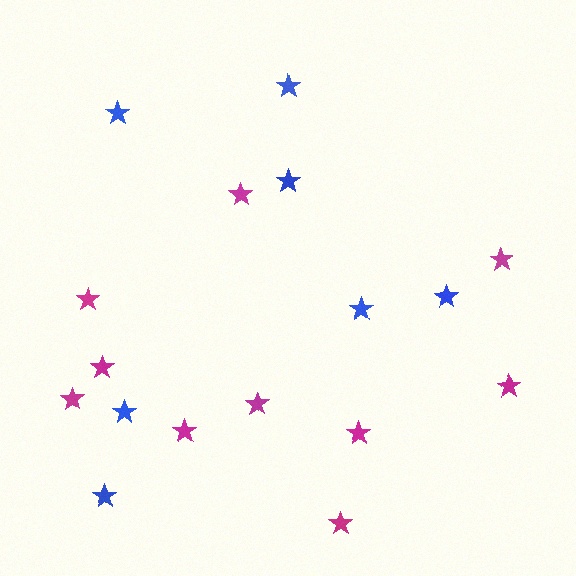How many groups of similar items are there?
There are 2 groups: one group of blue stars (7) and one group of magenta stars (10).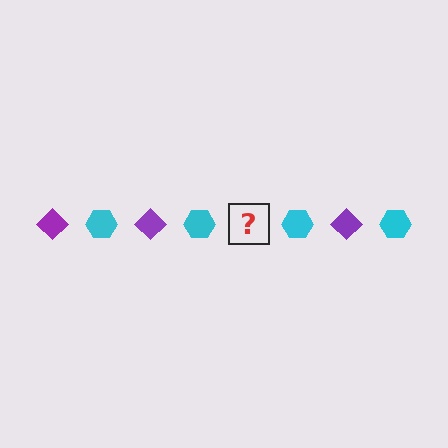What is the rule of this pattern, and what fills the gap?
The rule is that the pattern alternates between purple diamond and cyan hexagon. The gap should be filled with a purple diamond.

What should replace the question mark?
The question mark should be replaced with a purple diamond.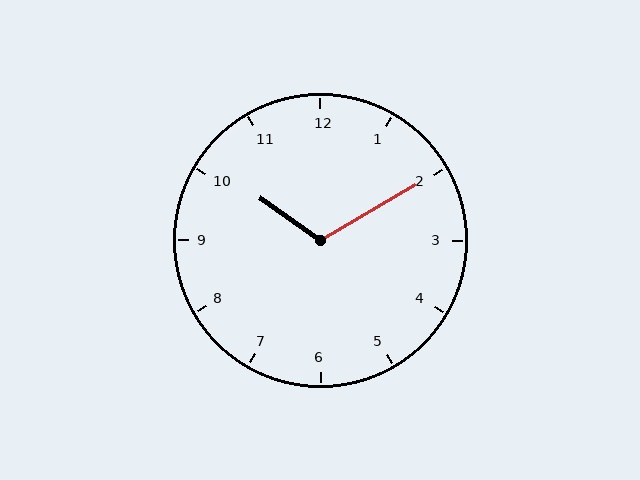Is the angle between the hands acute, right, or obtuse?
It is obtuse.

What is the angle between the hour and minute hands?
Approximately 115 degrees.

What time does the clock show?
10:10.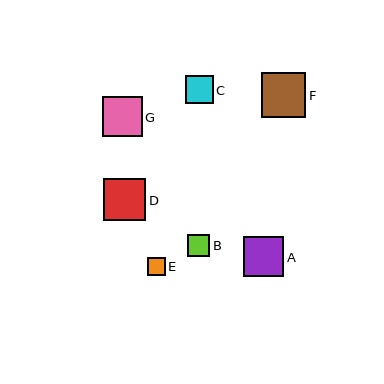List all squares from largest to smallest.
From largest to smallest: F, D, A, G, C, B, E.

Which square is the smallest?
Square E is the smallest with a size of approximately 18 pixels.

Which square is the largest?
Square F is the largest with a size of approximately 44 pixels.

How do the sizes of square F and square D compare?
Square F and square D are approximately the same size.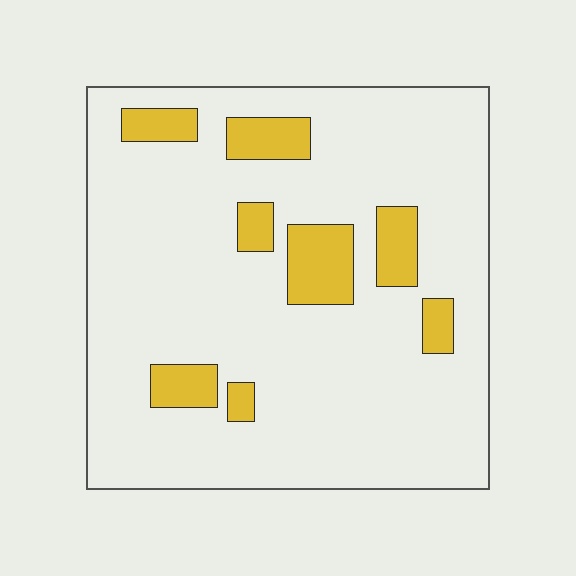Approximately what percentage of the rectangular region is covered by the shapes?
Approximately 15%.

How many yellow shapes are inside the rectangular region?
8.